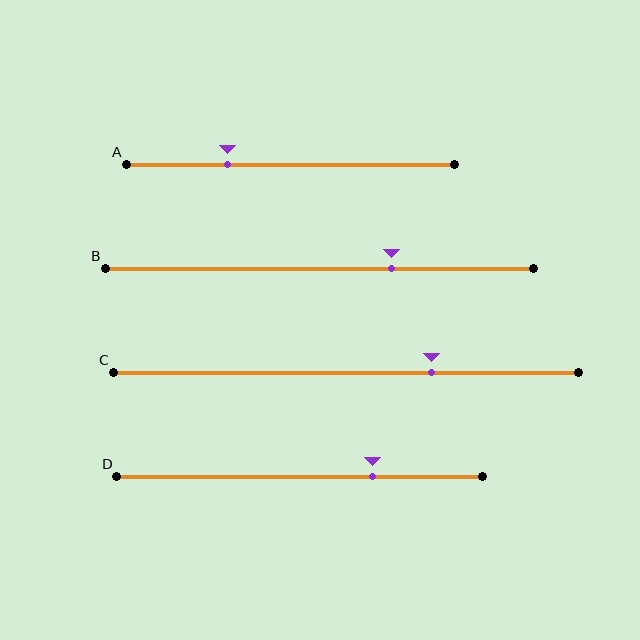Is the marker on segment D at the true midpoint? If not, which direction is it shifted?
No, the marker on segment D is shifted to the right by about 20% of the segment length.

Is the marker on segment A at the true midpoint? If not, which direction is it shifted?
No, the marker on segment A is shifted to the left by about 19% of the segment length.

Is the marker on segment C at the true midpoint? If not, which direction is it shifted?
No, the marker on segment C is shifted to the right by about 18% of the segment length.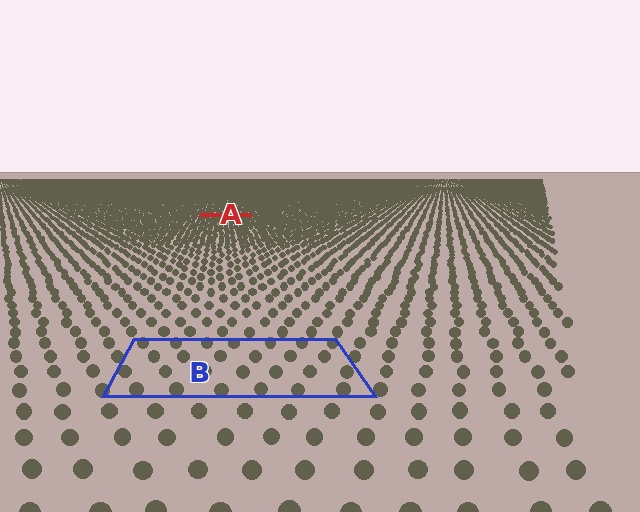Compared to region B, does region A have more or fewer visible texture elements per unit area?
Region A has more texture elements per unit area — they are packed more densely because it is farther away.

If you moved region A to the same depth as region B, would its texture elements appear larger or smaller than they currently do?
They would appear larger. At a closer depth, the same texture elements are projected at a bigger on-screen size.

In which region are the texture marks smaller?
The texture marks are smaller in region A, because it is farther away.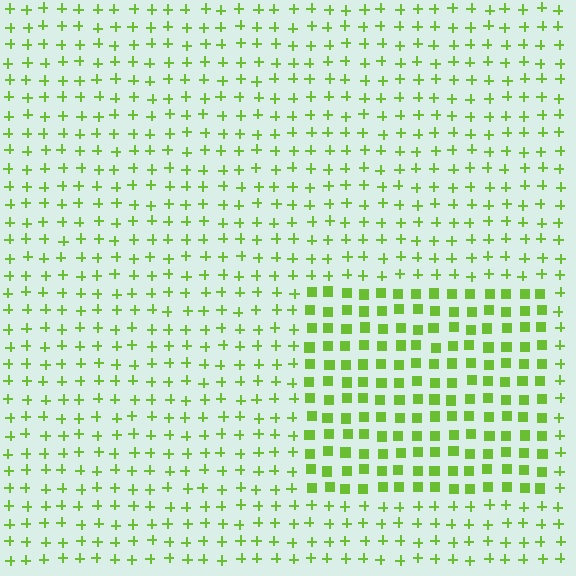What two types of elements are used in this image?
The image uses squares inside the rectangle region and plus signs outside it.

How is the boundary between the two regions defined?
The boundary is defined by a change in element shape: squares inside vs. plus signs outside. All elements share the same color and spacing.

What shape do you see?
I see a rectangle.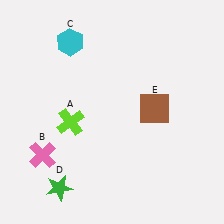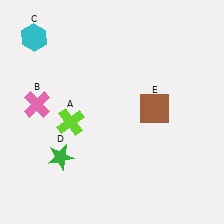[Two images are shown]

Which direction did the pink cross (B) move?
The pink cross (B) moved up.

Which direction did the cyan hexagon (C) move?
The cyan hexagon (C) moved left.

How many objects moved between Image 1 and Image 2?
3 objects moved between the two images.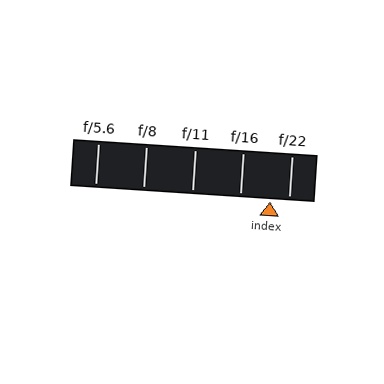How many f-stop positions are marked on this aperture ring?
There are 5 f-stop positions marked.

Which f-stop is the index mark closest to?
The index mark is closest to f/22.